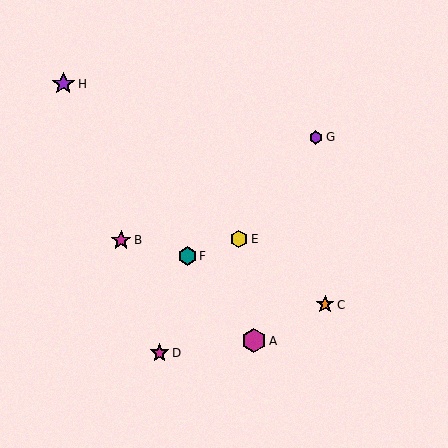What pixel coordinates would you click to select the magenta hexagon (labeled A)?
Click at (254, 341) to select the magenta hexagon A.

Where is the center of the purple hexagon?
The center of the purple hexagon is at (316, 137).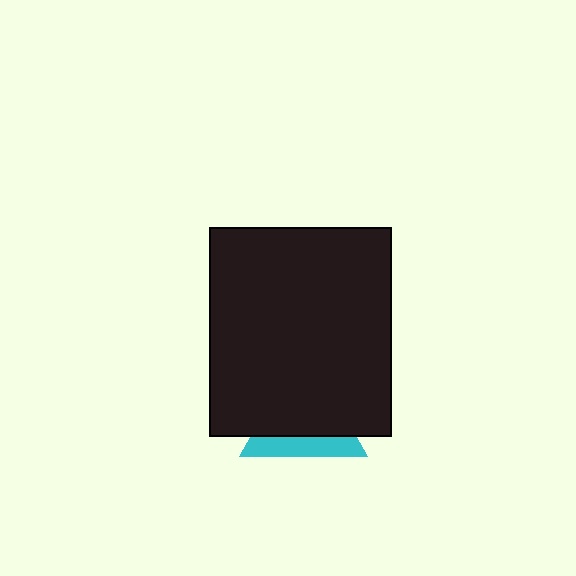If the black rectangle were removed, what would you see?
You would see the complete cyan triangle.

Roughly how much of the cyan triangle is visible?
A small part of it is visible (roughly 32%).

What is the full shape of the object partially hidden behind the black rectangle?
The partially hidden object is a cyan triangle.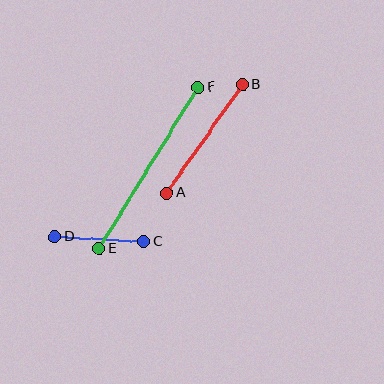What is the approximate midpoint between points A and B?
The midpoint is at approximately (205, 139) pixels.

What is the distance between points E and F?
The distance is approximately 189 pixels.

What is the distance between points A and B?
The distance is approximately 133 pixels.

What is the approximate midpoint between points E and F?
The midpoint is at approximately (149, 168) pixels.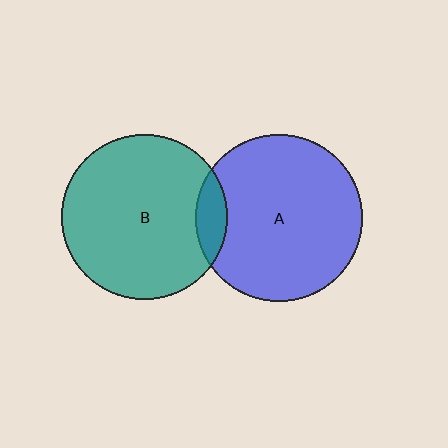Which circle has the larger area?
Circle A (blue).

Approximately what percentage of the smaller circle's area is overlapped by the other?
Approximately 10%.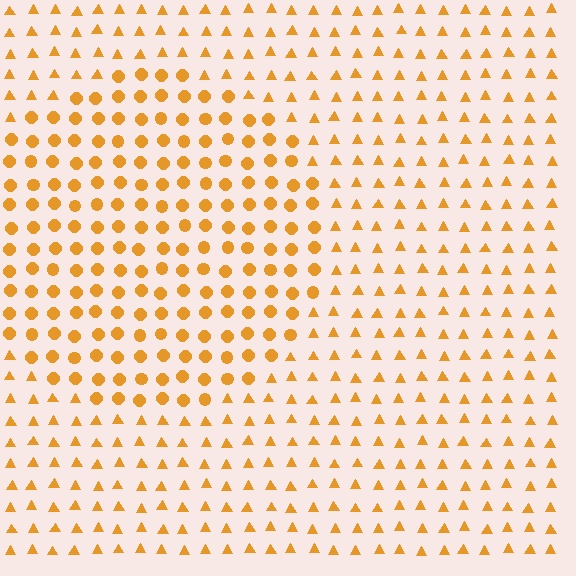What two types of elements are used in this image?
The image uses circles inside the circle region and triangles outside it.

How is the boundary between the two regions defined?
The boundary is defined by a change in element shape: circles inside vs. triangles outside. All elements share the same color and spacing.